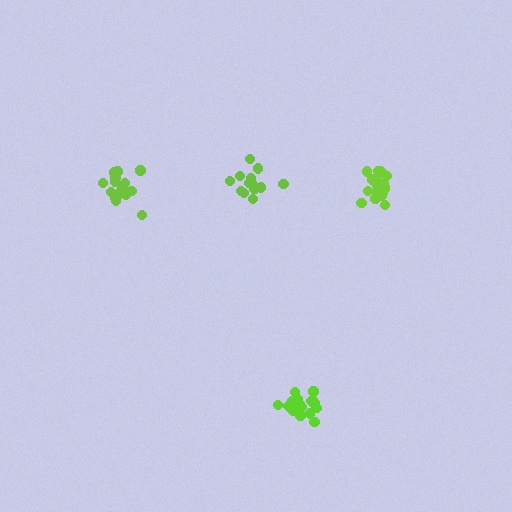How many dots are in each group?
Group 1: 15 dots, Group 2: 18 dots, Group 3: 19 dots, Group 4: 17 dots (69 total).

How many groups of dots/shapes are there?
There are 4 groups.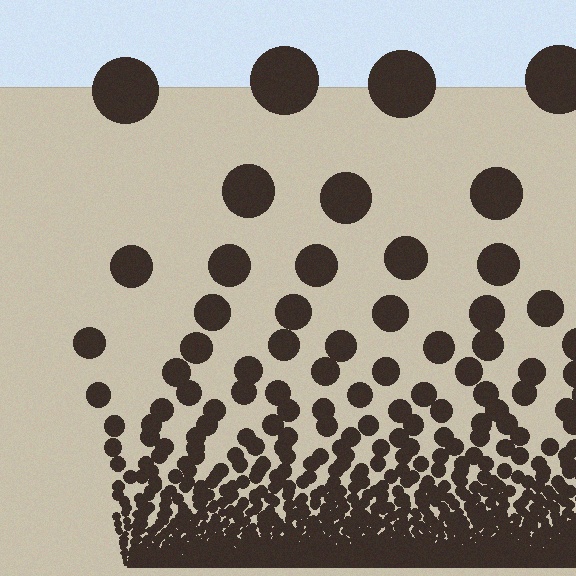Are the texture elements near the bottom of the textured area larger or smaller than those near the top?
Smaller. The gradient is inverted — elements near the bottom are smaller and denser.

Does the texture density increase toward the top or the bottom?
Density increases toward the bottom.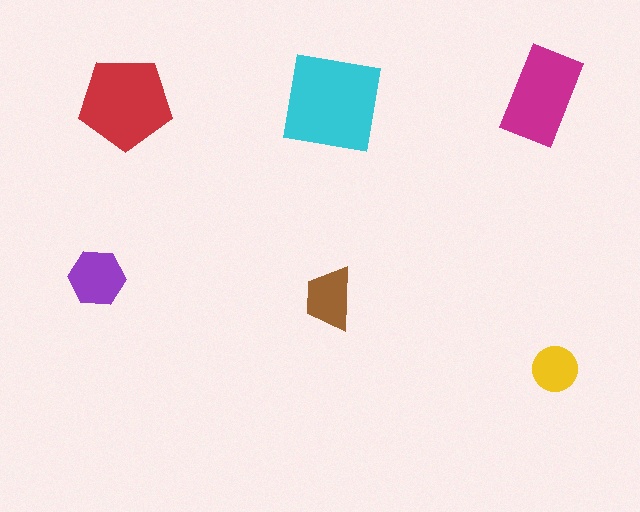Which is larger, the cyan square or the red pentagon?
The cyan square.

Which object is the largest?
The cyan square.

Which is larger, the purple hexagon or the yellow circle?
The purple hexagon.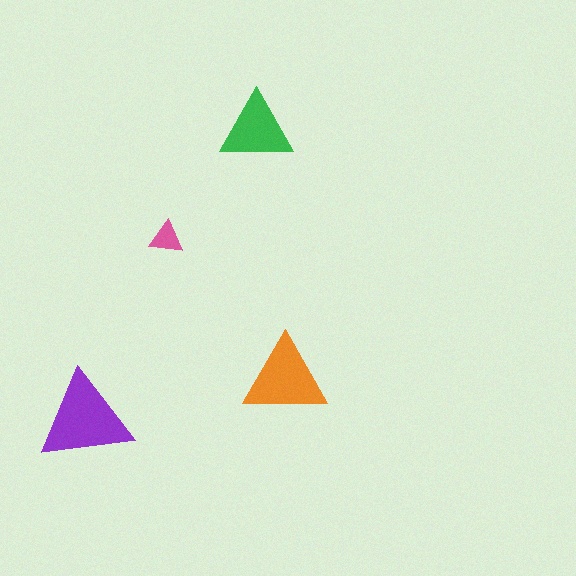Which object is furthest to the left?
The purple triangle is leftmost.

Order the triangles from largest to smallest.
the purple one, the orange one, the green one, the pink one.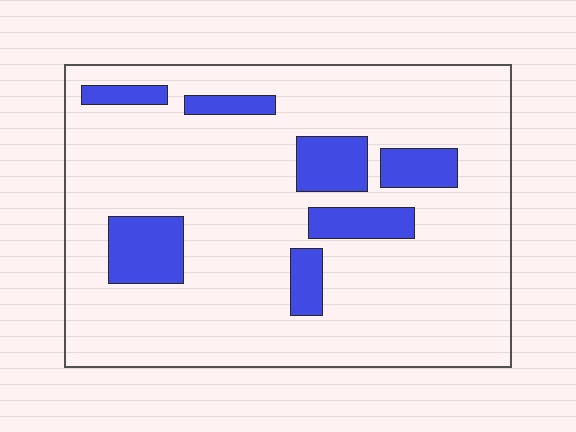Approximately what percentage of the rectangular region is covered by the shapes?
Approximately 15%.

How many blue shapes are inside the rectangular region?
7.